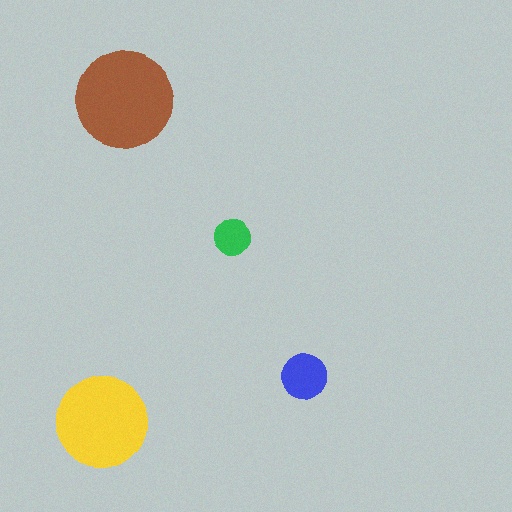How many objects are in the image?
There are 4 objects in the image.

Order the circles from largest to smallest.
the brown one, the yellow one, the blue one, the green one.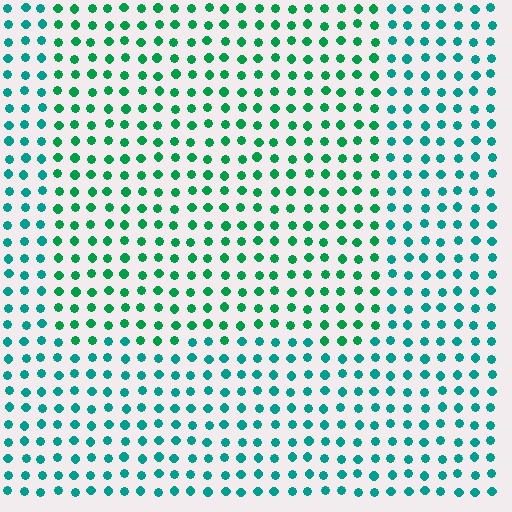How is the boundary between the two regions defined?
The boundary is defined purely by a slight shift in hue (about 27 degrees). Spacing, size, and orientation are identical on both sides.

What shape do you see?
I see a rectangle.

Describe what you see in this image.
The image is filled with small teal elements in a uniform arrangement. A rectangle-shaped region is visible where the elements are tinted to a slightly different hue, forming a subtle color boundary.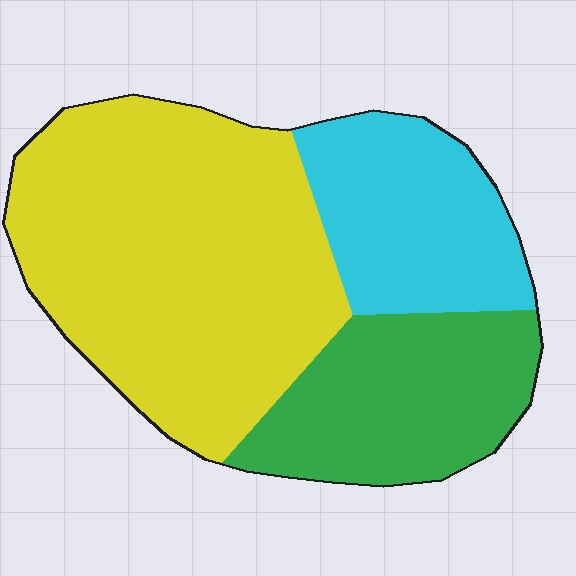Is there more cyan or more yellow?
Yellow.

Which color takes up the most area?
Yellow, at roughly 55%.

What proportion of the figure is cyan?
Cyan takes up between a sixth and a third of the figure.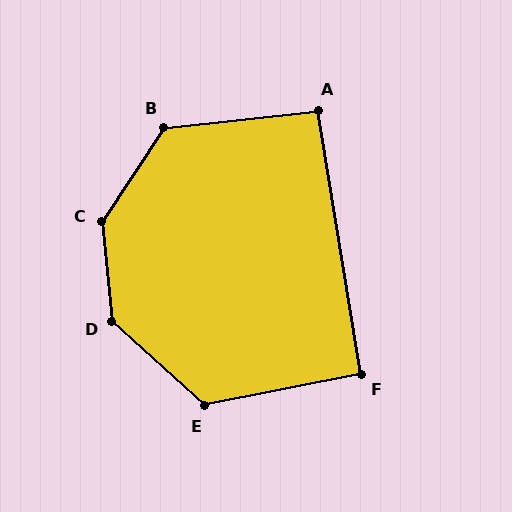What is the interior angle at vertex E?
Approximately 126 degrees (obtuse).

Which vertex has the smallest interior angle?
F, at approximately 92 degrees.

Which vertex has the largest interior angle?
C, at approximately 141 degrees.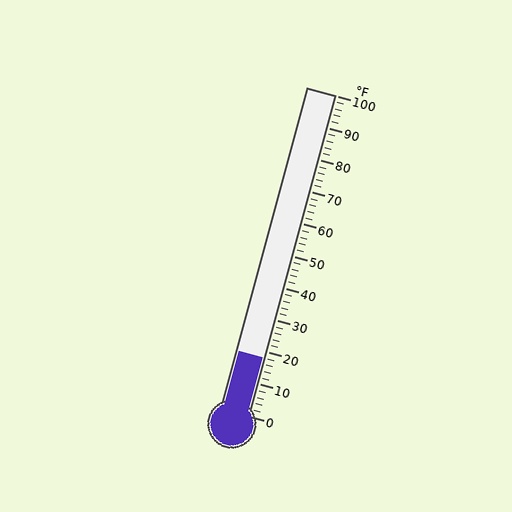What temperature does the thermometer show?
The thermometer shows approximately 18°F.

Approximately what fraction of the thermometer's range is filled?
The thermometer is filled to approximately 20% of its range.